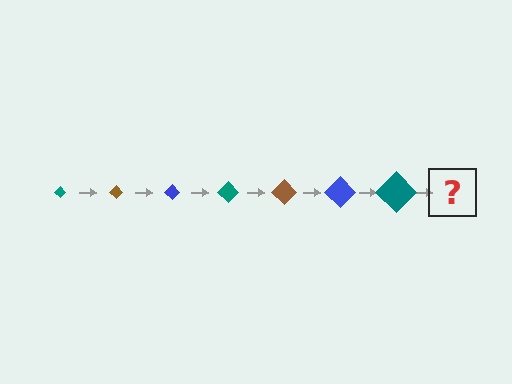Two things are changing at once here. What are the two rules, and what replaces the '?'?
The two rules are that the diamond grows larger each step and the color cycles through teal, brown, and blue. The '?' should be a brown diamond, larger than the previous one.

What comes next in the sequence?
The next element should be a brown diamond, larger than the previous one.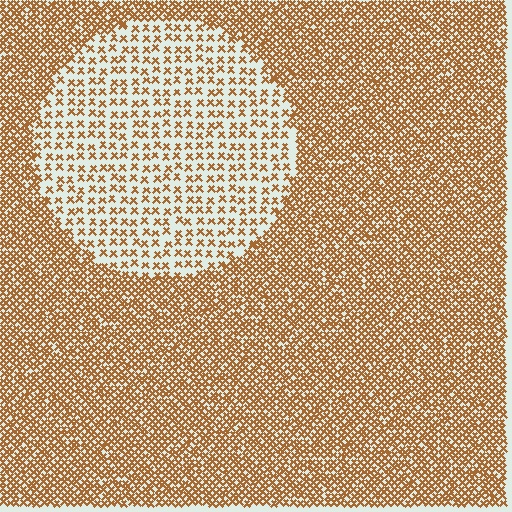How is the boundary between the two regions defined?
The boundary is defined by a change in element density (approximately 2.6x ratio). All elements are the same color, size, and shape.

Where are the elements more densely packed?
The elements are more densely packed outside the circle boundary.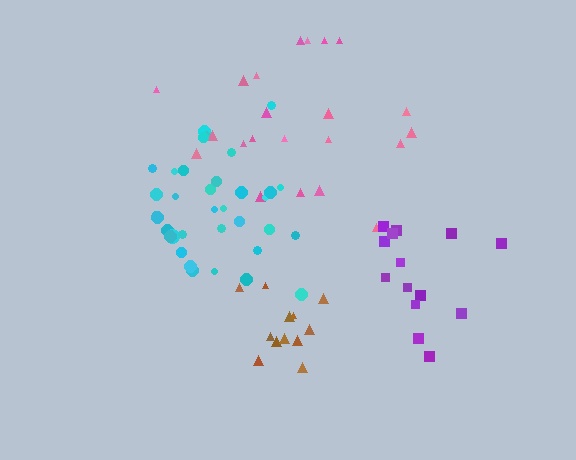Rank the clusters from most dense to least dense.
cyan, brown, purple, pink.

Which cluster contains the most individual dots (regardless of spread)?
Cyan (35).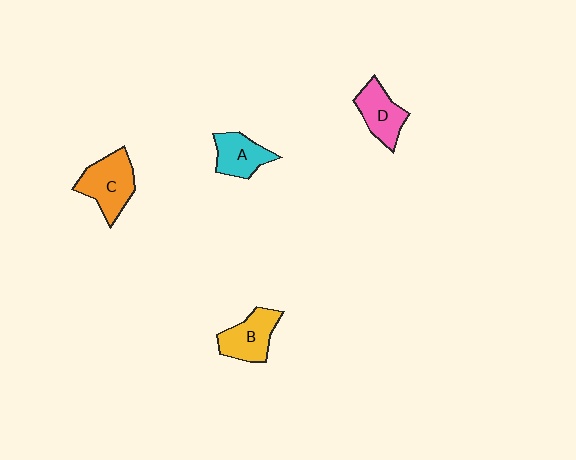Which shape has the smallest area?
Shape A (cyan).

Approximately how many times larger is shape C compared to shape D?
Approximately 1.3 times.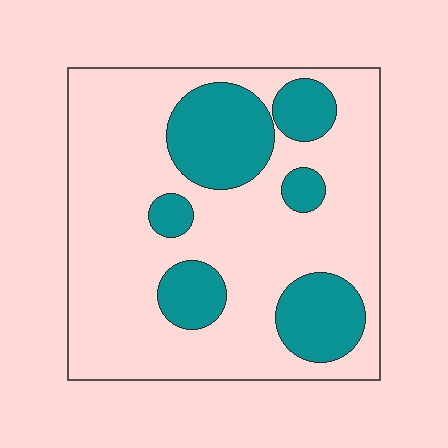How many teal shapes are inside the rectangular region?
6.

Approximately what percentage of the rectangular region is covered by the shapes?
Approximately 25%.